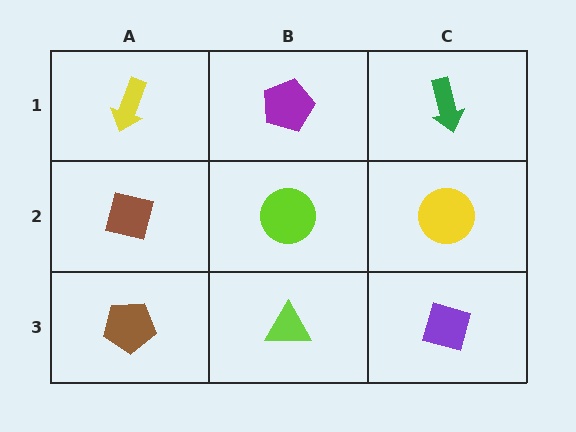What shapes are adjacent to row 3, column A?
A brown square (row 2, column A), a lime triangle (row 3, column B).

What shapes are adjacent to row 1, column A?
A brown square (row 2, column A), a purple pentagon (row 1, column B).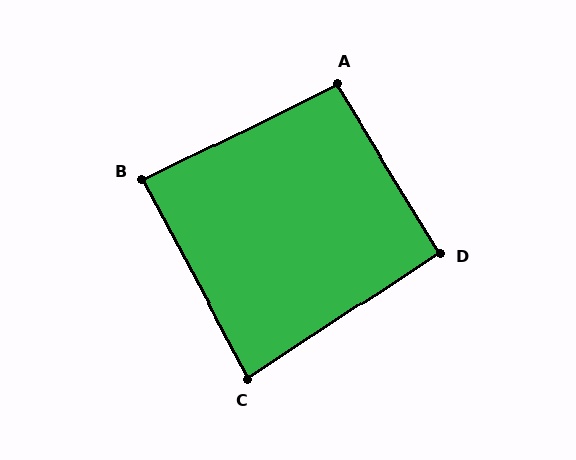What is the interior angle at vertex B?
Approximately 88 degrees (approximately right).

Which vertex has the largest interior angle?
A, at approximately 95 degrees.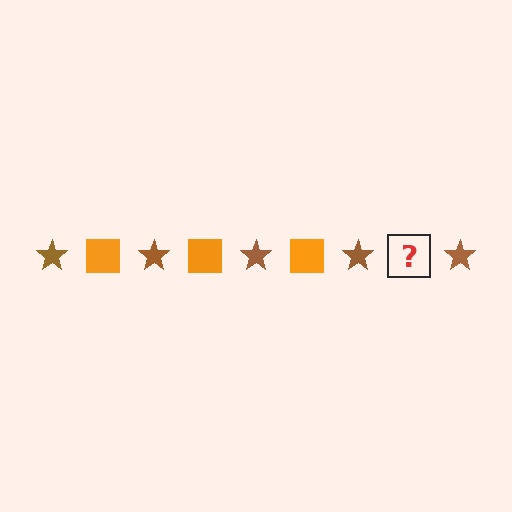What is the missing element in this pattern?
The missing element is an orange square.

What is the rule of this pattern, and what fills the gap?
The rule is that the pattern alternates between brown star and orange square. The gap should be filled with an orange square.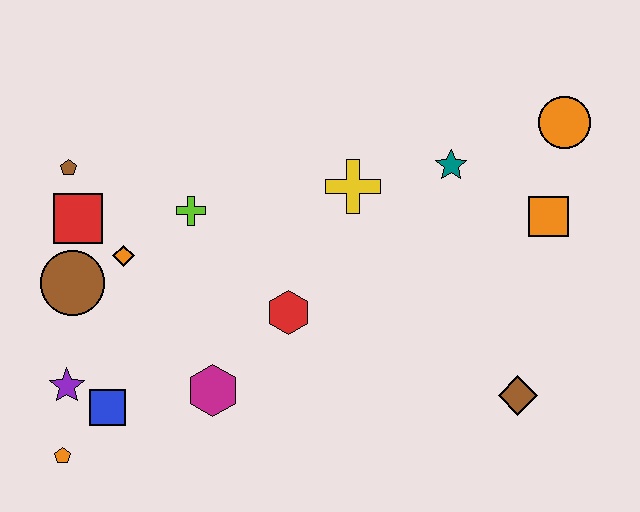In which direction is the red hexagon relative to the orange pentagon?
The red hexagon is to the right of the orange pentagon.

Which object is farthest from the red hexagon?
The orange circle is farthest from the red hexagon.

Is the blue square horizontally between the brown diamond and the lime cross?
No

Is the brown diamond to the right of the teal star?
Yes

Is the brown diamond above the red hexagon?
No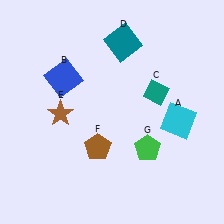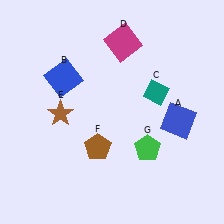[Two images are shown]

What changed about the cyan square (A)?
In Image 1, A is cyan. In Image 2, it changed to blue.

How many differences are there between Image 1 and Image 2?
There are 2 differences between the two images.